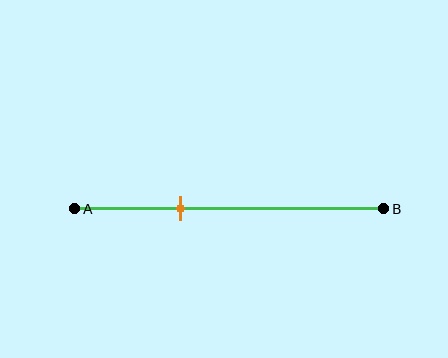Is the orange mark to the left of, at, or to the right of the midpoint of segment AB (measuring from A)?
The orange mark is to the left of the midpoint of segment AB.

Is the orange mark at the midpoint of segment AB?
No, the mark is at about 35% from A, not at the 50% midpoint.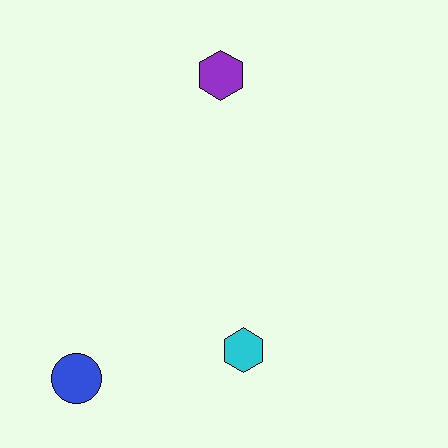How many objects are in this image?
There are 3 objects.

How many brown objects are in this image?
There are no brown objects.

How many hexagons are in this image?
There are 2 hexagons.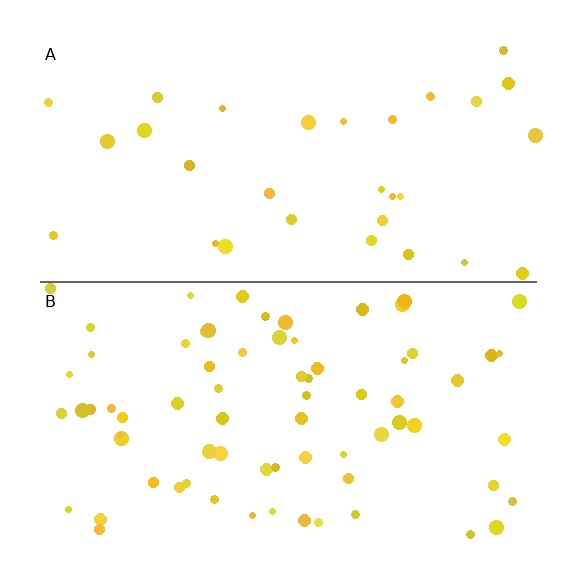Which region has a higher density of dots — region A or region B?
B (the bottom).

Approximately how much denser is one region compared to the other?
Approximately 2.4× — region B over region A.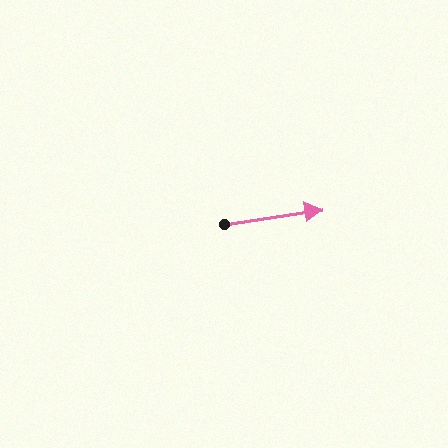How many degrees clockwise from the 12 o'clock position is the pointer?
Approximately 81 degrees.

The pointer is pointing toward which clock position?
Roughly 3 o'clock.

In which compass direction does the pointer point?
East.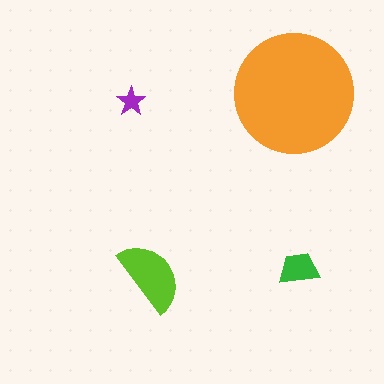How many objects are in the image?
There are 4 objects in the image.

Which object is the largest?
The orange circle.